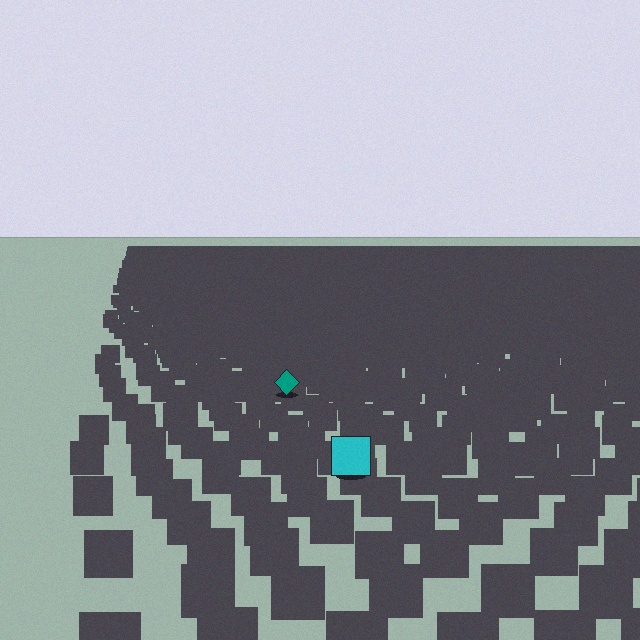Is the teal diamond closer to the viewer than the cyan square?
No. The cyan square is closer — you can tell from the texture gradient: the ground texture is coarser near it.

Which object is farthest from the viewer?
The teal diamond is farthest from the viewer. It appears smaller and the ground texture around it is denser.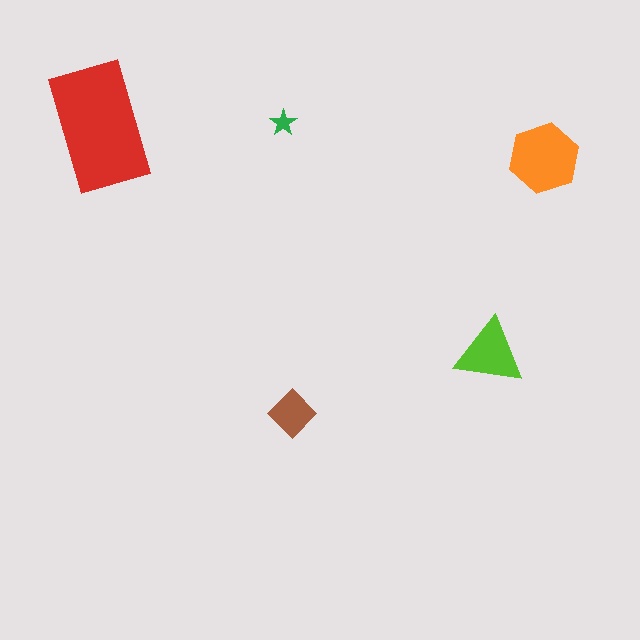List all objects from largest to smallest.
The red rectangle, the orange hexagon, the lime triangle, the brown diamond, the green star.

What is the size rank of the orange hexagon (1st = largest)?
2nd.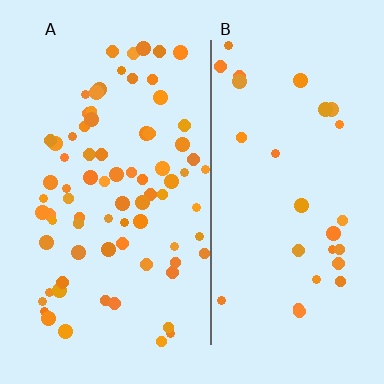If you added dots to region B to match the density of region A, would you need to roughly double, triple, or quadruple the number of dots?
Approximately triple.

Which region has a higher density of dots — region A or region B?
A (the left).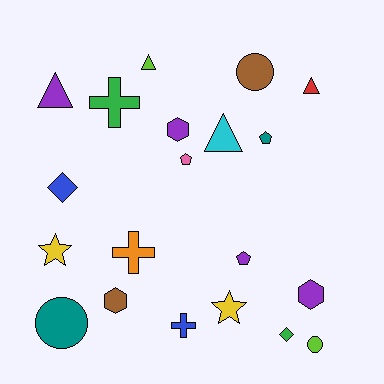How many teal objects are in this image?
There are 2 teal objects.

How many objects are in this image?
There are 20 objects.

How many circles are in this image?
There are 3 circles.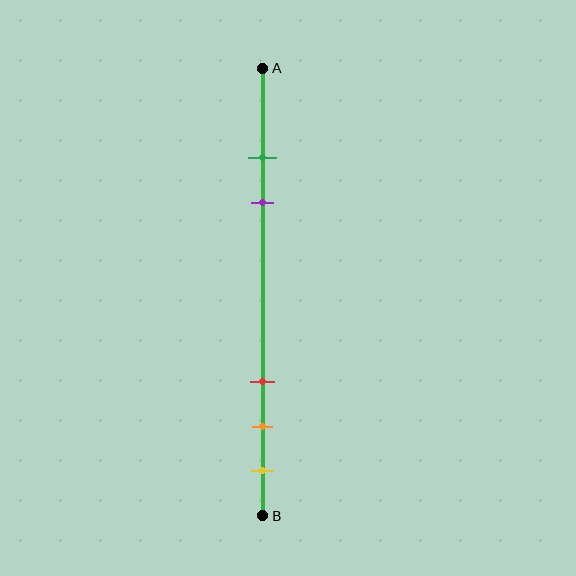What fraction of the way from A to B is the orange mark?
The orange mark is approximately 80% (0.8) of the way from A to B.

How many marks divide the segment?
There are 5 marks dividing the segment.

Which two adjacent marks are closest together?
The green and purple marks are the closest adjacent pair.